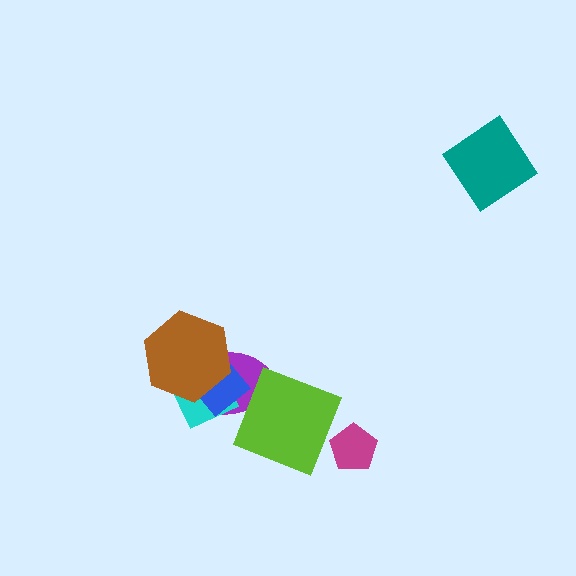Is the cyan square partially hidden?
Yes, it is partially covered by another shape.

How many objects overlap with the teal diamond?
0 objects overlap with the teal diamond.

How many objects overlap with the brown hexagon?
3 objects overlap with the brown hexagon.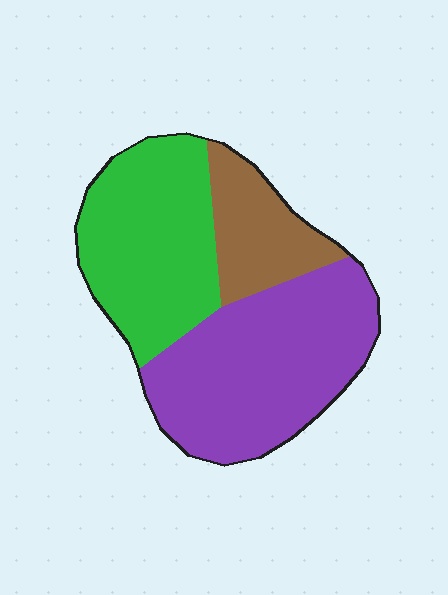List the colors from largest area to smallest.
From largest to smallest: purple, green, brown.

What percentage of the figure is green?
Green takes up about three eighths (3/8) of the figure.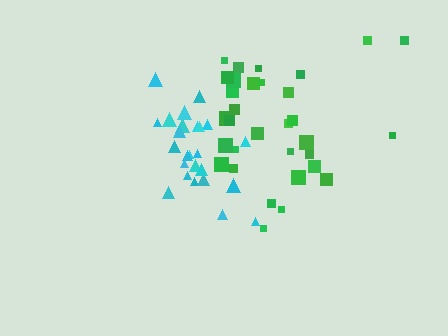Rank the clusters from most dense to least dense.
cyan, green.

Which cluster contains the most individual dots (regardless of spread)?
Green (32).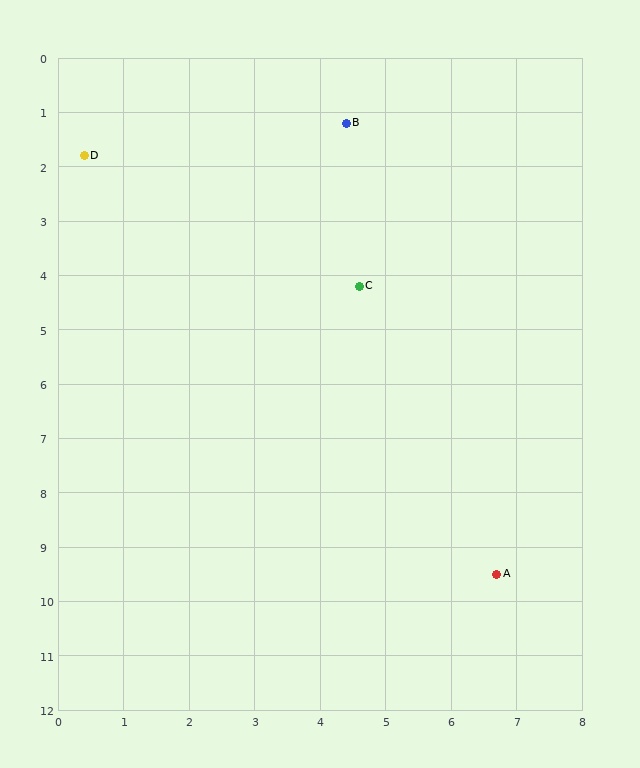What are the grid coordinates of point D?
Point D is at approximately (0.4, 1.8).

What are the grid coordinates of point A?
Point A is at approximately (6.7, 9.5).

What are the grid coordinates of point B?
Point B is at approximately (4.4, 1.2).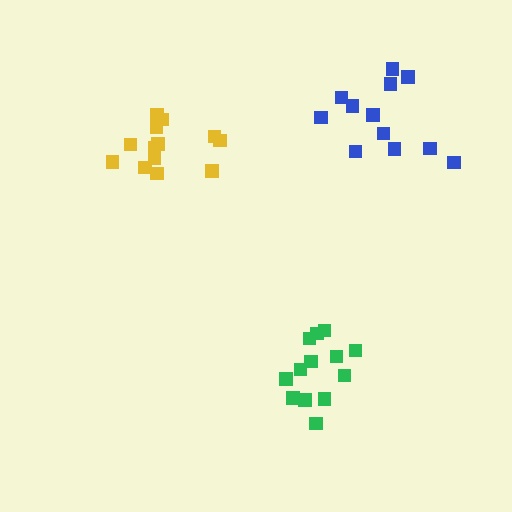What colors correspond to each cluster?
The clusters are colored: yellow, green, blue.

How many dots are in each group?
Group 1: 14 dots, Group 2: 13 dots, Group 3: 12 dots (39 total).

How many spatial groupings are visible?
There are 3 spatial groupings.